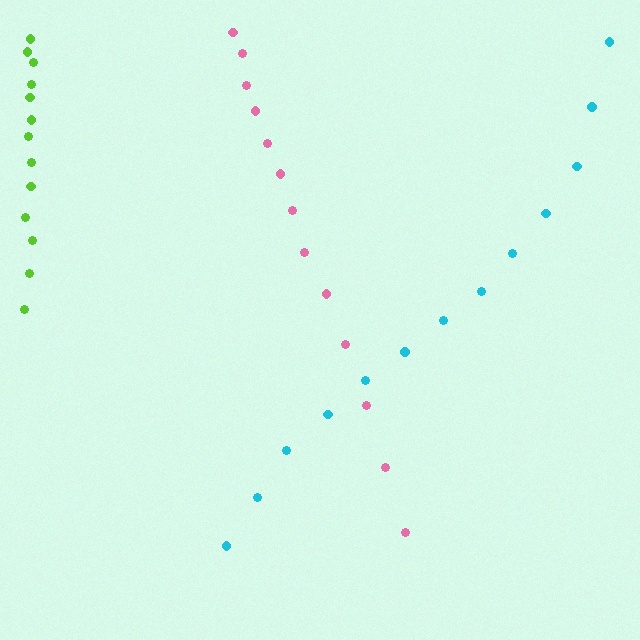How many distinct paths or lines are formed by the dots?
There are 3 distinct paths.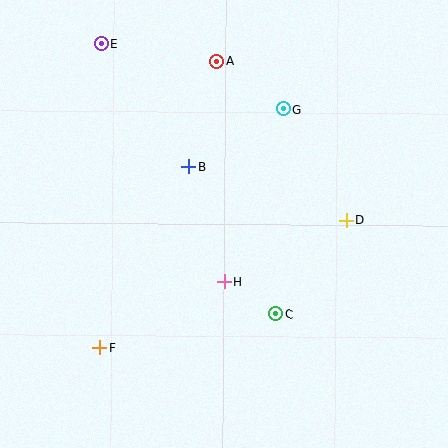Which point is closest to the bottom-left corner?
Point F is closest to the bottom-left corner.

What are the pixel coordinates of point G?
Point G is at (283, 109).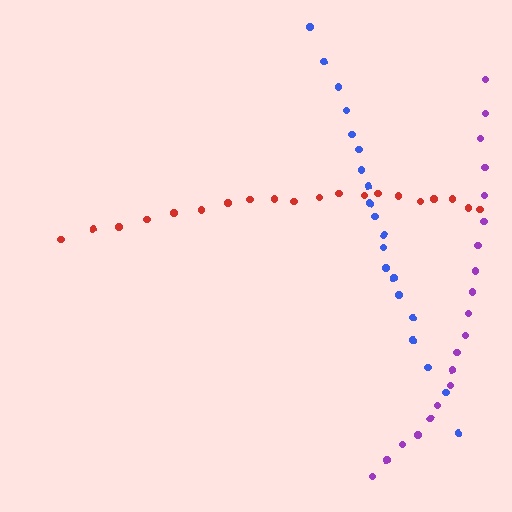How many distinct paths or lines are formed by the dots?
There are 3 distinct paths.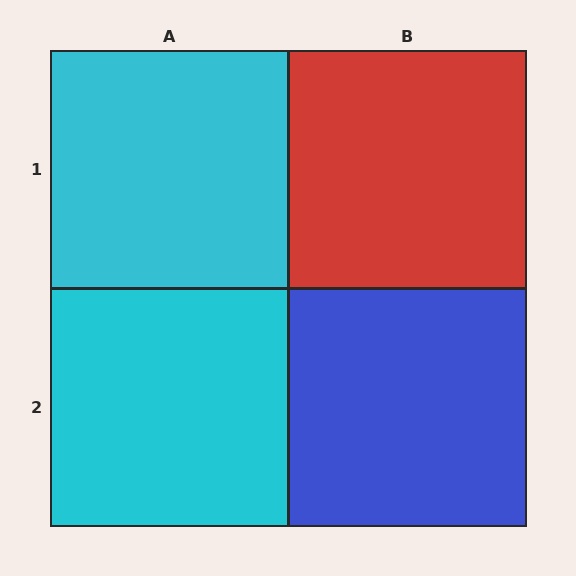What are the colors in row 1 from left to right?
Cyan, red.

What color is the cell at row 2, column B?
Blue.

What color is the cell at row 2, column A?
Cyan.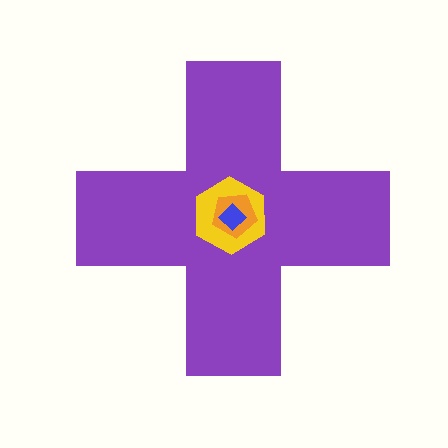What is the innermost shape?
The blue diamond.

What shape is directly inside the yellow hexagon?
The orange pentagon.